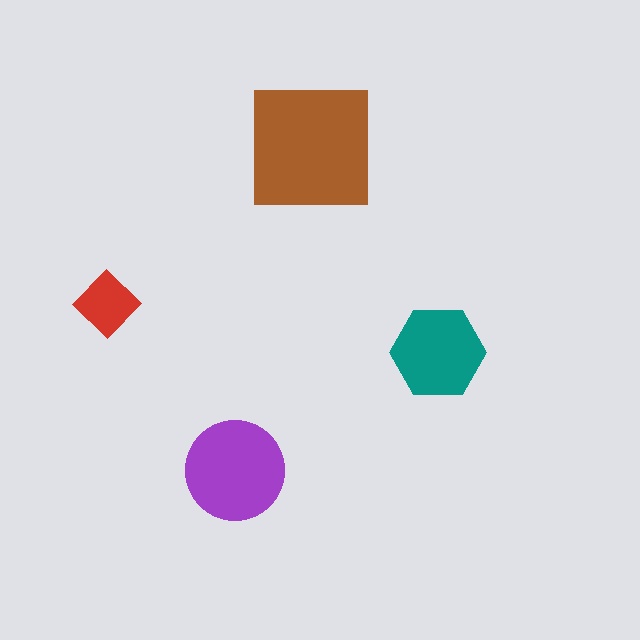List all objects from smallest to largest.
The red diamond, the teal hexagon, the purple circle, the brown square.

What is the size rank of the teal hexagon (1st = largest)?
3rd.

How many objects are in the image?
There are 4 objects in the image.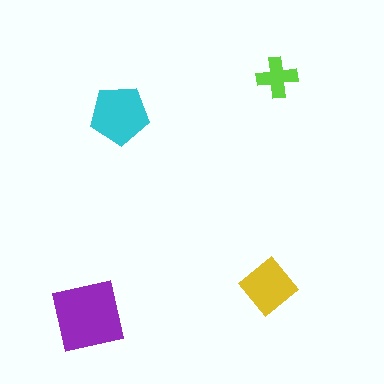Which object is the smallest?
The lime cross.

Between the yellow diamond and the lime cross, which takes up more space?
The yellow diamond.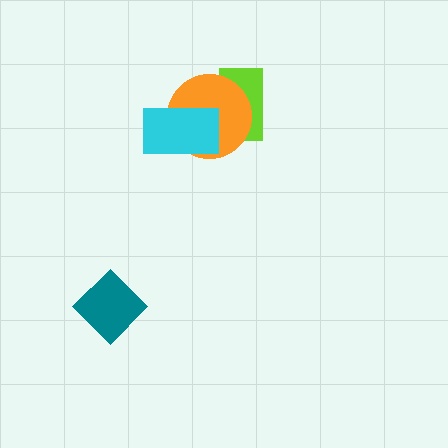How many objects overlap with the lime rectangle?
2 objects overlap with the lime rectangle.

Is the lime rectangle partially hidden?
Yes, it is partially covered by another shape.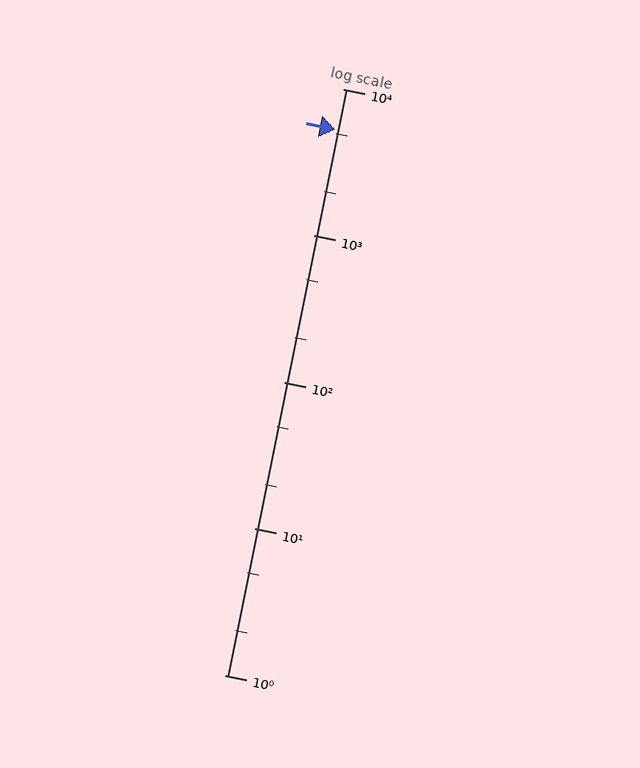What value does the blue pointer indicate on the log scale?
The pointer indicates approximately 5300.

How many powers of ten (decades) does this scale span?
The scale spans 4 decades, from 1 to 10000.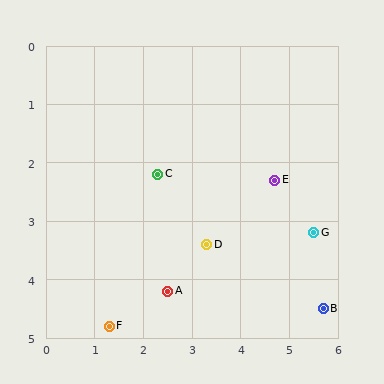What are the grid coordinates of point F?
Point F is at approximately (1.3, 4.8).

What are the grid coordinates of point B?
Point B is at approximately (5.7, 4.5).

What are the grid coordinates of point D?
Point D is at approximately (3.3, 3.4).